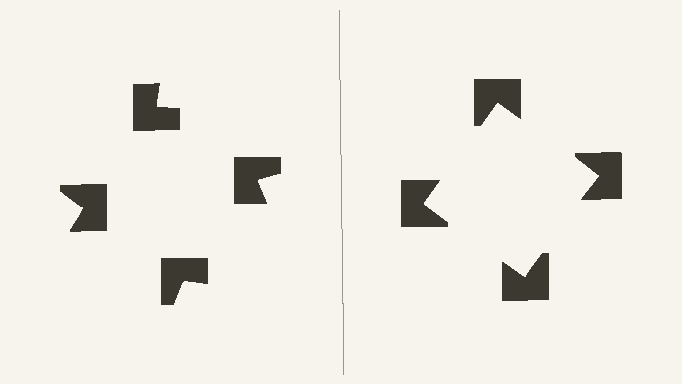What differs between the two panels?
The notched squares are positioned identically on both sides; only the wedge orientations differ. On the right they align to a square; on the left they are misaligned.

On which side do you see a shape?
An illusory square appears on the right side. On the left side the wedge cuts are rotated, so no coherent shape forms.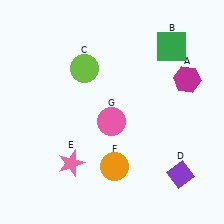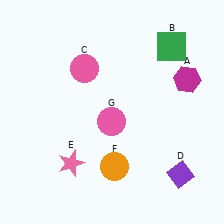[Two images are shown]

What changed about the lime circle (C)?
In Image 1, C is lime. In Image 2, it changed to pink.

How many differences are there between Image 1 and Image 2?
There is 1 difference between the two images.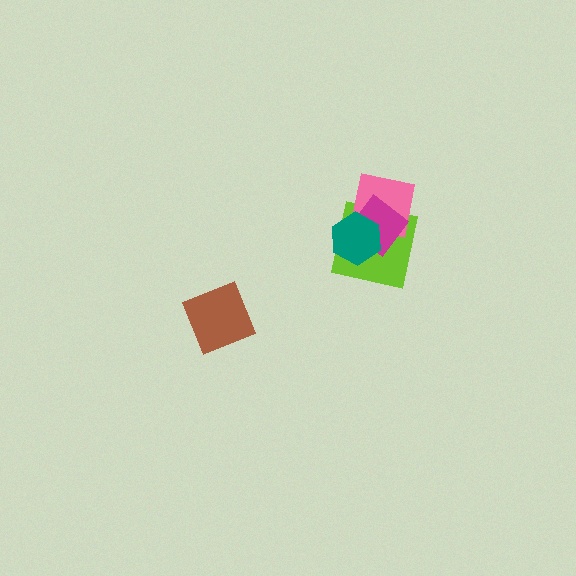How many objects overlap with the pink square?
3 objects overlap with the pink square.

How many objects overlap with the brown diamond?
0 objects overlap with the brown diamond.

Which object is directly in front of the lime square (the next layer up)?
The pink square is directly in front of the lime square.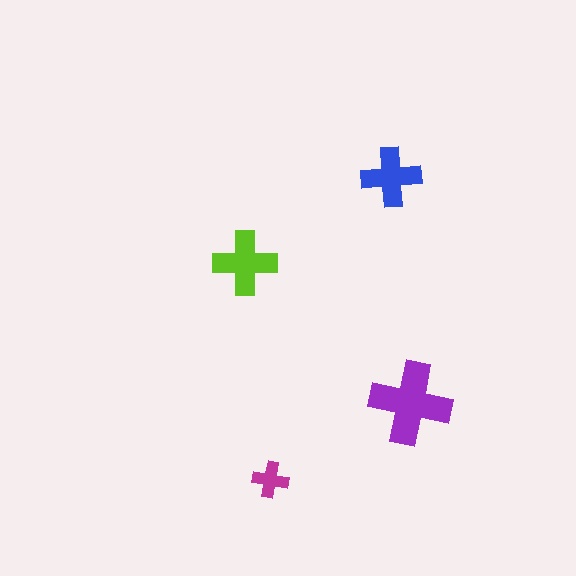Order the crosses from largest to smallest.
the purple one, the lime one, the blue one, the magenta one.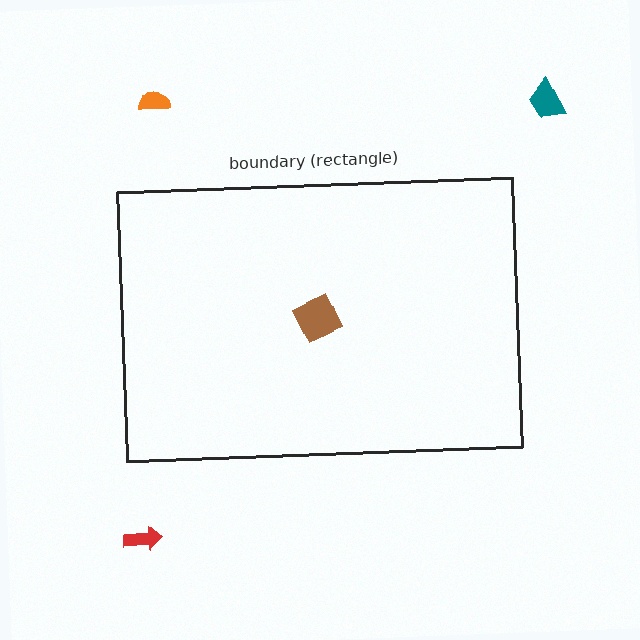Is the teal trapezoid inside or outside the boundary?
Outside.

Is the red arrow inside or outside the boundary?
Outside.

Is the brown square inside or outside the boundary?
Inside.